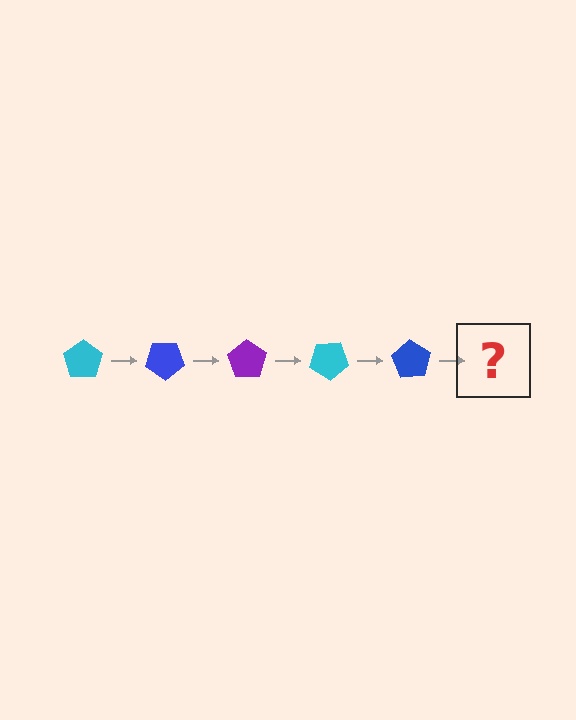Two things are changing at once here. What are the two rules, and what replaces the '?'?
The two rules are that it rotates 35 degrees each step and the color cycles through cyan, blue, and purple. The '?' should be a purple pentagon, rotated 175 degrees from the start.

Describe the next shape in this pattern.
It should be a purple pentagon, rotated 175 degrees from the start.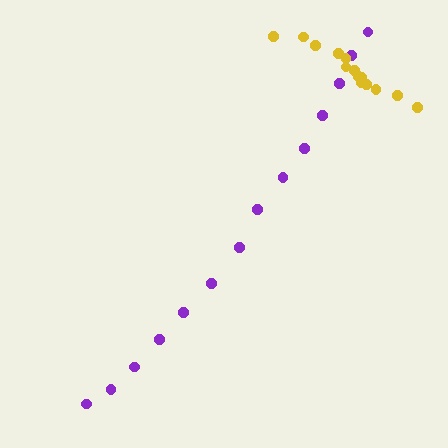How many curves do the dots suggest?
There are 2 distinct paths.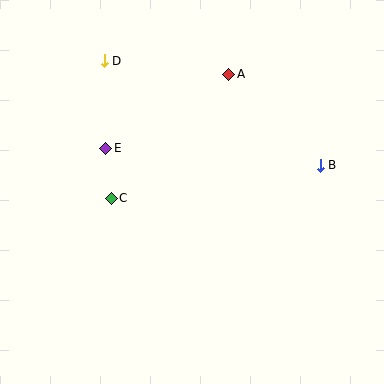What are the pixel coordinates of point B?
Point B is at (320, 165).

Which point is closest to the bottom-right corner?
Point B is closest to the bottom-right corner.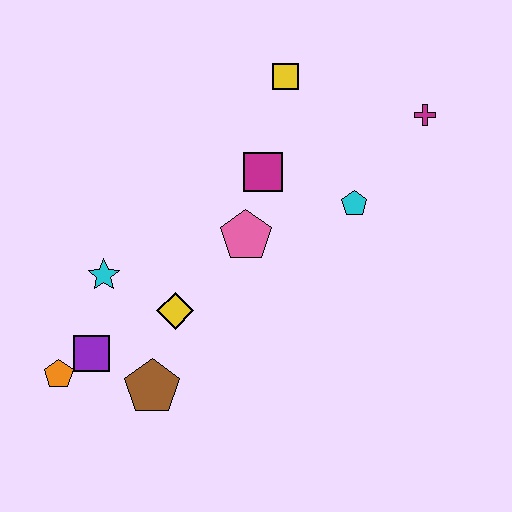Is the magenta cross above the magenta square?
Yes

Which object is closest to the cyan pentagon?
The magenta square is closest to the cyan pentagon.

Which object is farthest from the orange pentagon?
The magenta cross is farthest from the orange pentagon.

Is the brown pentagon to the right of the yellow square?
No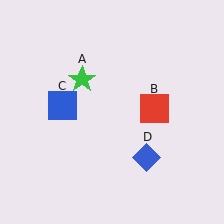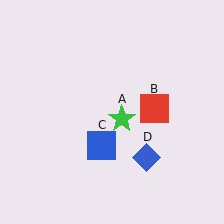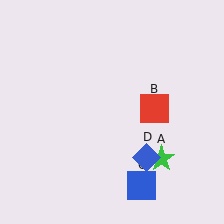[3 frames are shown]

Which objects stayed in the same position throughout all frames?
Red square (object B) and blue diamond (object D) remained stationary.